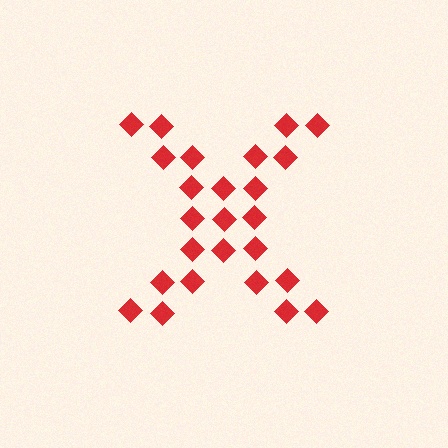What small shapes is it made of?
It is made of small diamonds.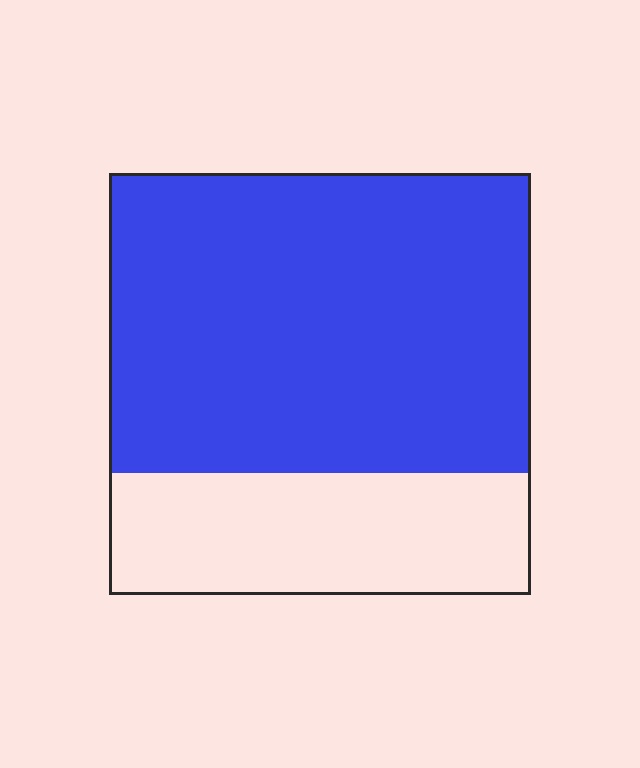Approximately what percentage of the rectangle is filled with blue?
Approximately 70%.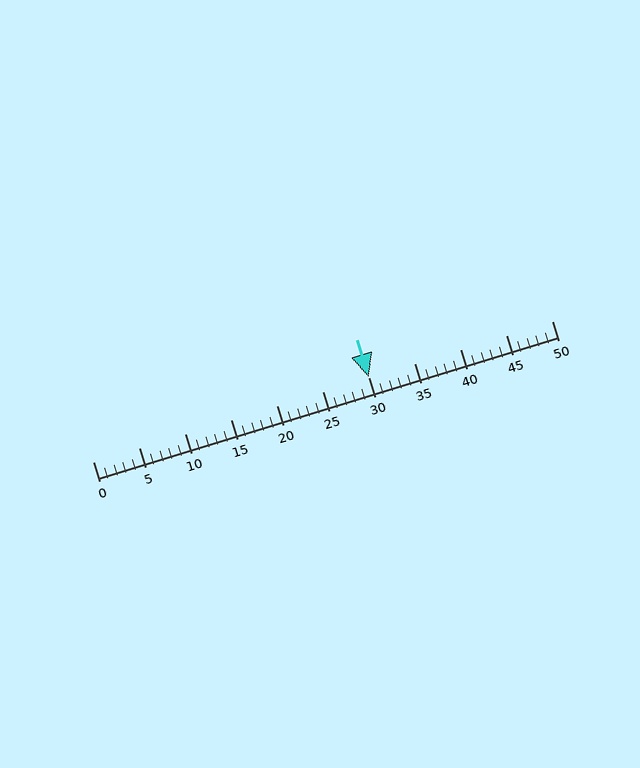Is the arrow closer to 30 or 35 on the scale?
The arrow is closer to 30.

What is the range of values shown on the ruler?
The ruler shows values from 0 to 50.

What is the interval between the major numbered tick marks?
The major tick marks are spaced 5 units apart.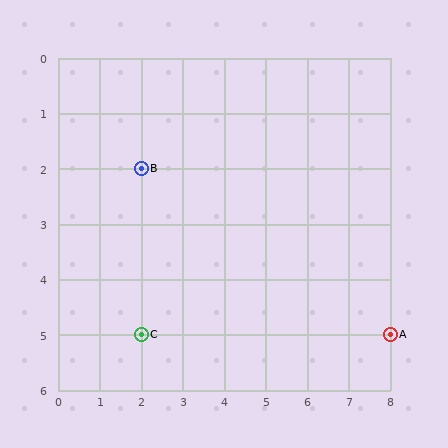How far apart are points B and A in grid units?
Points B and A are 6 columns and 3 rows apart (about 6.7 grid units diagonally).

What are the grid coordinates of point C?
Point C is at grid coordinates (2, 5).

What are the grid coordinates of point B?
Point B is at grid coordinates (2, 2).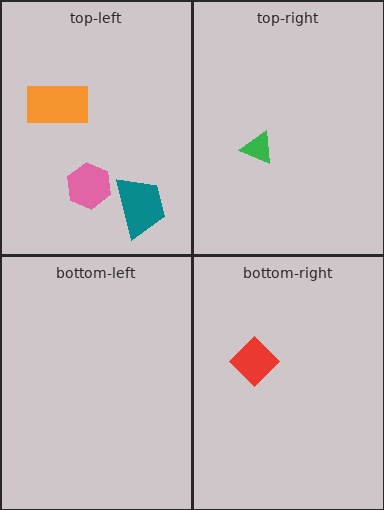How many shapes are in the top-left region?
3.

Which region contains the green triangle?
The top-right region.